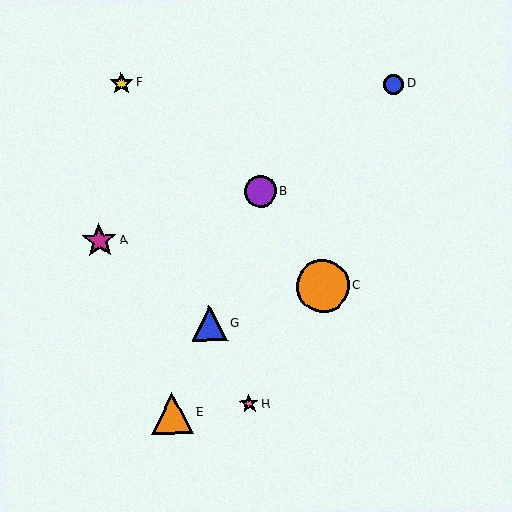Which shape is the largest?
The orange circle (labeled C) is the largest.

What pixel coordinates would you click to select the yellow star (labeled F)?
Click at (121, 83) to select the yellow star F.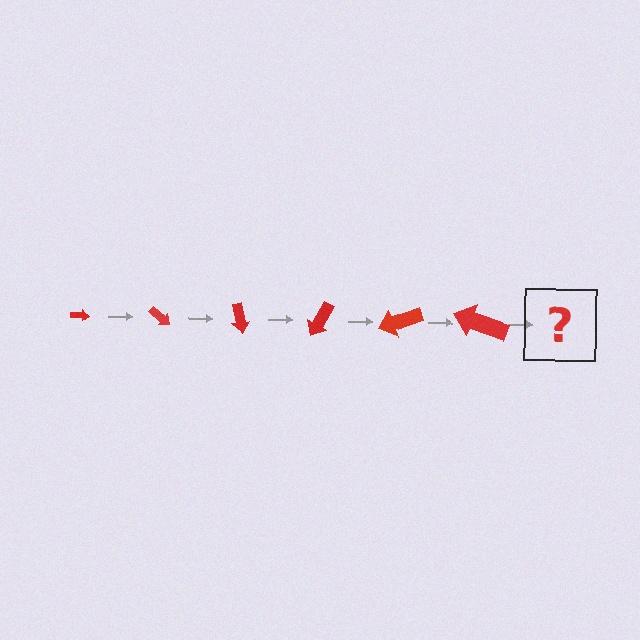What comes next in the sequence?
The next element should be an arrow, larger than the previous one and rotated 240 degrees from the start.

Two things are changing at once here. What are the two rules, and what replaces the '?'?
The two rules are that the arrow grows larger each step and it rotates 40 degrees each step. The '?' should be an arrow, larger than the previous one and rotated 240 degrees from the start.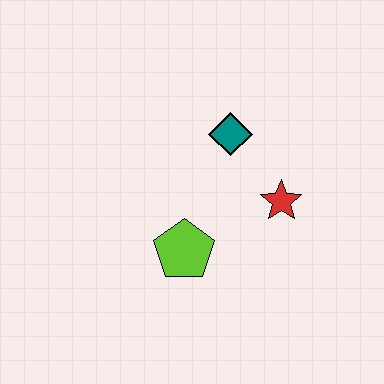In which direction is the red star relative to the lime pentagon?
The red star is to the right of the lime pentagon.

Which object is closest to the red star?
The teal diamond is closest to the red star.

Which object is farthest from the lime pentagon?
The teal diamond is farthest from the lime pentagon.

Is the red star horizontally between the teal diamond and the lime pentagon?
No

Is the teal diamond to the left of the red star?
Yes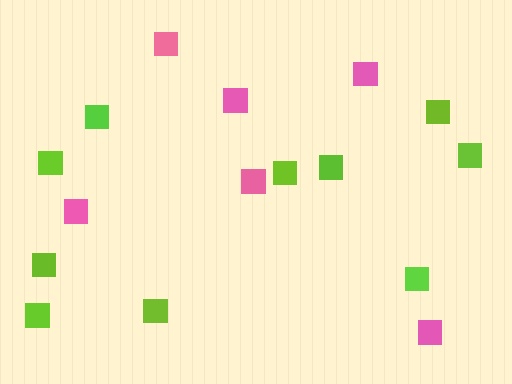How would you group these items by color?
There are 2 groups: one group of lime squares (10) and one group of pink squares (6).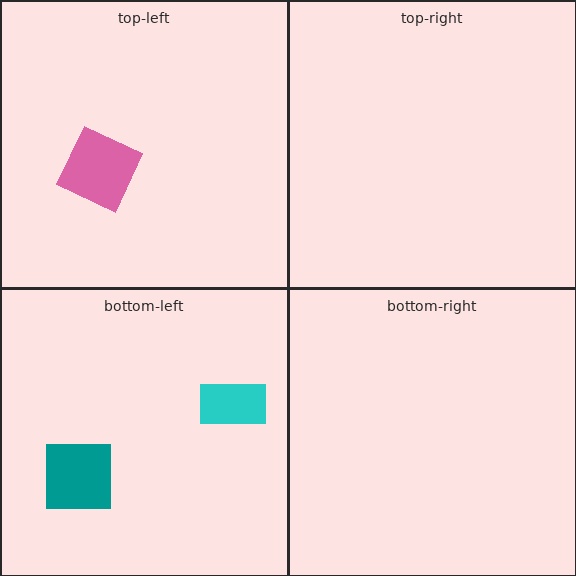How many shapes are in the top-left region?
1.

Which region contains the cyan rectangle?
The bottom-left region.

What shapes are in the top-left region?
The pink diamond.